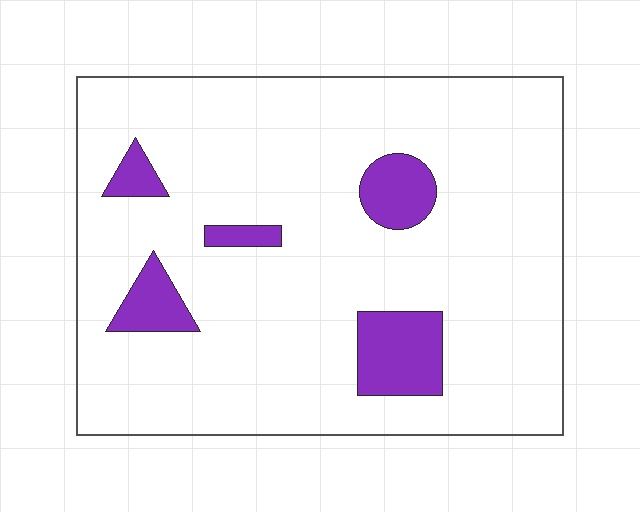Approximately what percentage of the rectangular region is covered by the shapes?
Approximately 10%.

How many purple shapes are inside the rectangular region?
5.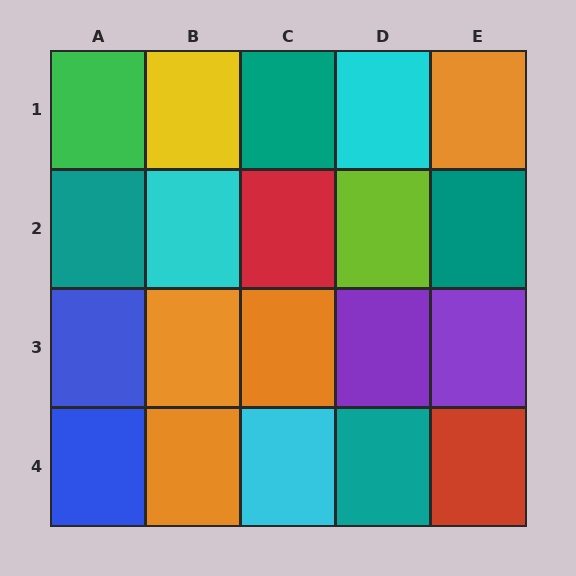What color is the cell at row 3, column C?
Orange.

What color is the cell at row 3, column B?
Orange.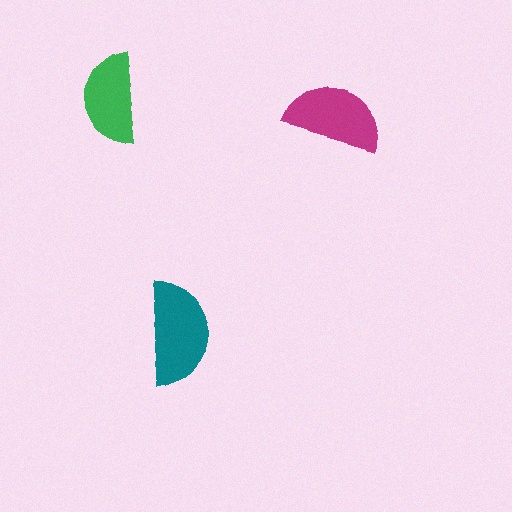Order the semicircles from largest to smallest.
the teal one, the magenta one, the green one.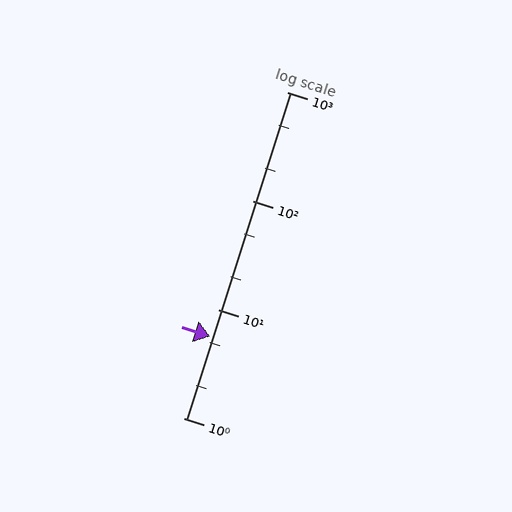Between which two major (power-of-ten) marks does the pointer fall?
The pointer is between 1 and 10.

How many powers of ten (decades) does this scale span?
The scale spans 3 decades, from 1 to 1000.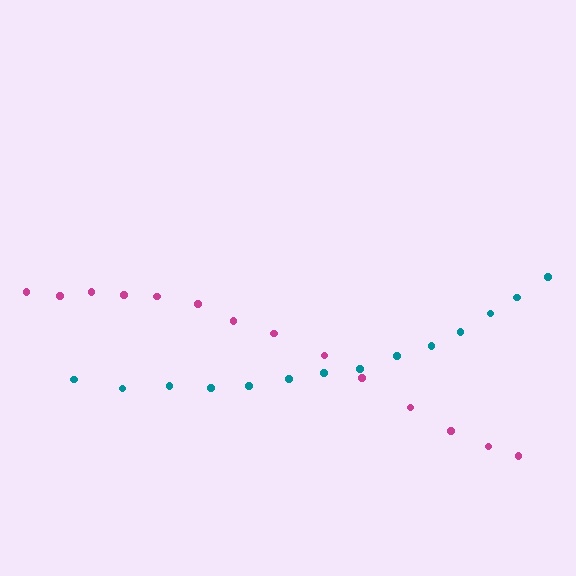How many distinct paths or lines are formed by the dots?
There are 2 distinct paths.